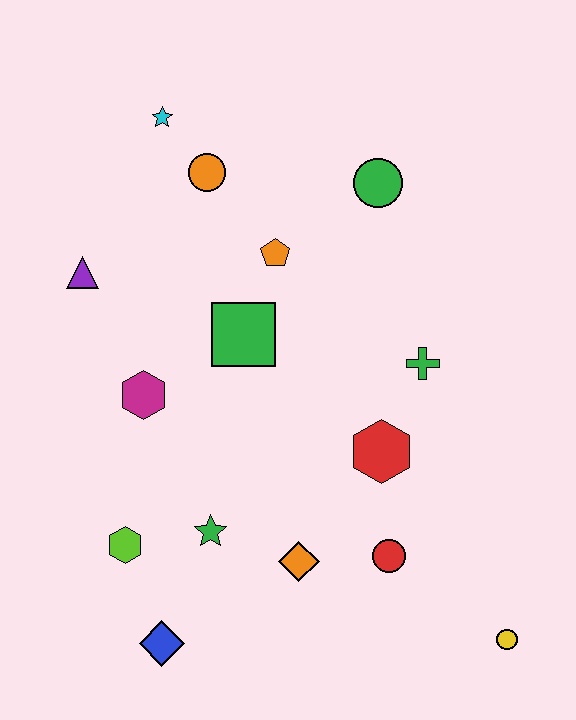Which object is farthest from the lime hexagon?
The green circle is farthest from the lime hexagon.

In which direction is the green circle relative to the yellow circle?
The green circle is above the yellow circle.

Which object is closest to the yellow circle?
The red circle is closest to the yellow circle.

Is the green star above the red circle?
Yes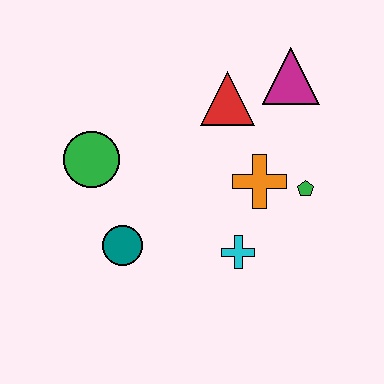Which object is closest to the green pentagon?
The orange cross is closest to the green pentagon.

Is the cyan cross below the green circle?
Yes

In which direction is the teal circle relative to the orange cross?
The teal circle is to the left of the orange cross.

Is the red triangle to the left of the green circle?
No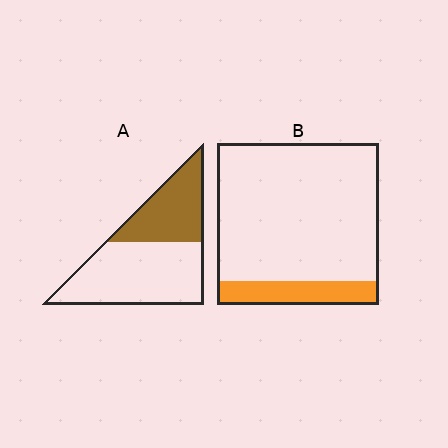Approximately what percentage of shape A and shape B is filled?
A is approximately 35% and B is approximately 15%.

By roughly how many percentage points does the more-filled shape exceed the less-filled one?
By roughly 25 percentage points (A over B).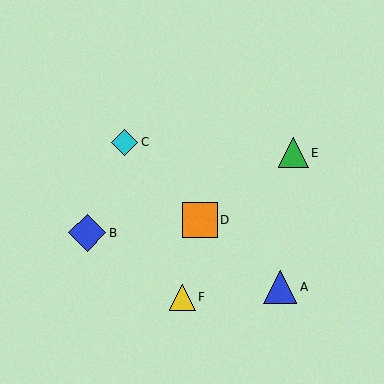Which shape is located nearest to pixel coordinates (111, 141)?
The cyan diamond (labeled C) at (125, 142) is nearest to that location.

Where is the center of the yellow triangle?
The center of the yellow triangle is at (182, 297).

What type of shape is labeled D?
Shape D is an orange square.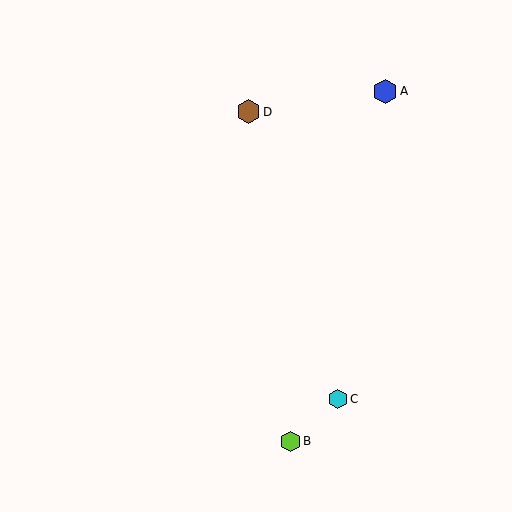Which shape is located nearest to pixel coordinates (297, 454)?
The lime hexagon (labeled B) at (291, 441) is nearest to that location.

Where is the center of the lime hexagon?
The center of the lime hexagon is at (291, 441).